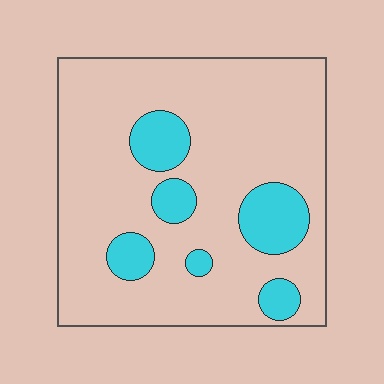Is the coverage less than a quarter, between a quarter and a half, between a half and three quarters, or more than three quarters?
Less than a quarter.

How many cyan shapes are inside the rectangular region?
6.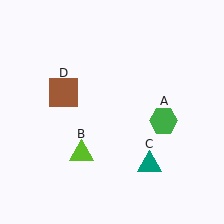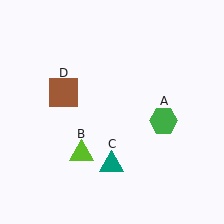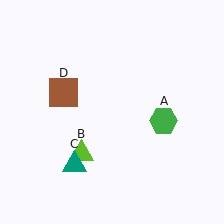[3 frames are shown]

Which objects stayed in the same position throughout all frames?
Green hexagon (object A) and lime triangle (object B) and brown square (object D) remained stationary.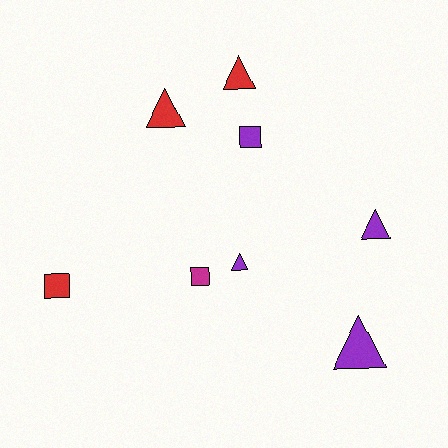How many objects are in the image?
There are 8 objects.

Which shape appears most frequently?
Triangle, with 5 objects.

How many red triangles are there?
There are 2 red triangles.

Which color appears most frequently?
Purple, with 4 objects.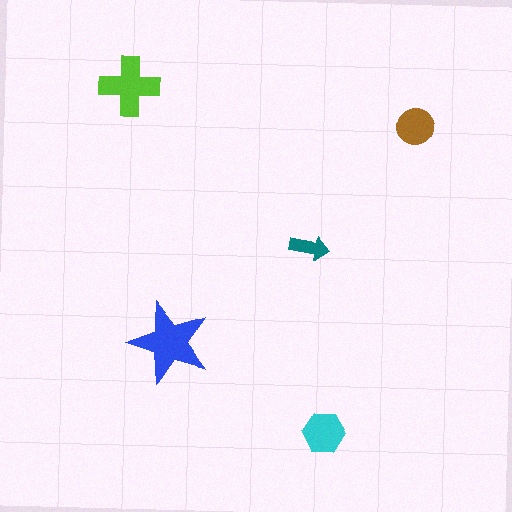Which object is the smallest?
The teal arrow.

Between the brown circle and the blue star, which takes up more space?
The blue star.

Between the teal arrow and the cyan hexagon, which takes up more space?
The cyan hexagon.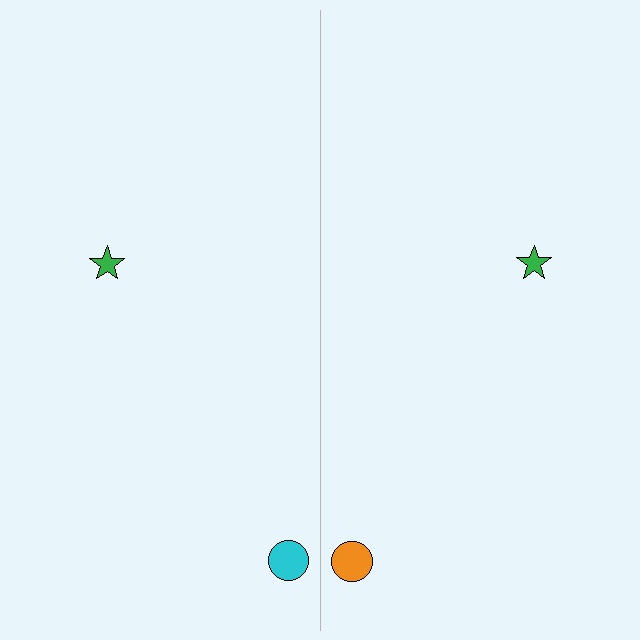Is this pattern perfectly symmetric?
No, the pattern is not perfectly symmetric. The orange circle on the right side breaks the symmetry — its mirror counterpart is cyan.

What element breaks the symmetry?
The orange circle on the right side breaks the symmetry — its mirror counterpart is cyan.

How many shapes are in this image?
There are 4 shapes in this image.